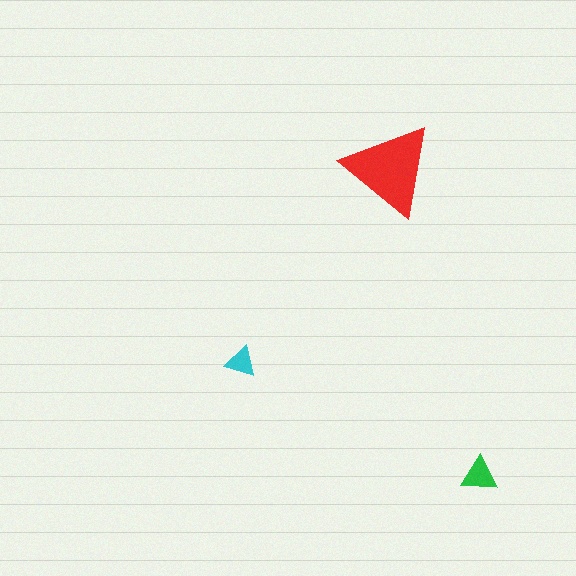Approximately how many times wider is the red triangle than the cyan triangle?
About 3 times wider.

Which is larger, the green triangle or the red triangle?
The red one.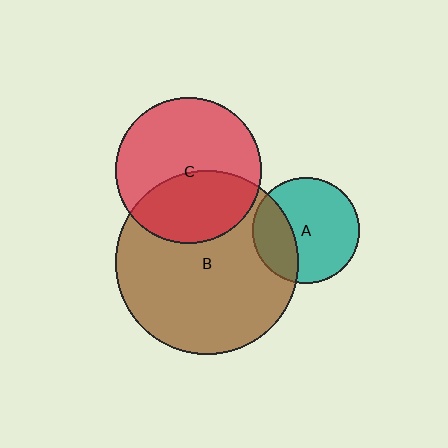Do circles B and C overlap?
Yes.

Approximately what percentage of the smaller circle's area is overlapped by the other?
Approximately 40%.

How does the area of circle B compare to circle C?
Approximately 1.6 times.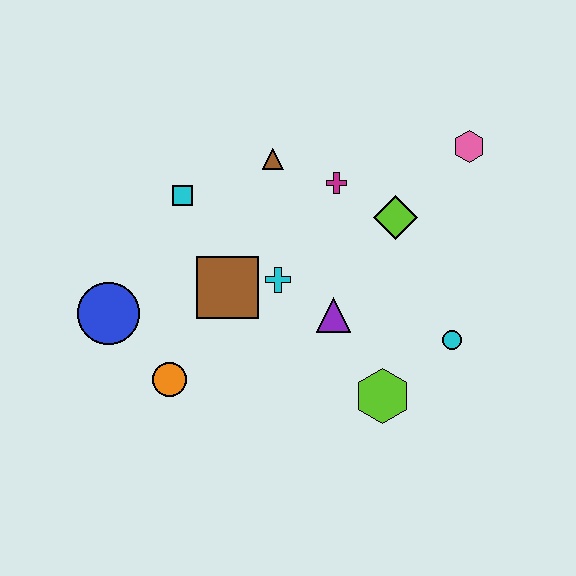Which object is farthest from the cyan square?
The cyan circle is farthest from the cyan square.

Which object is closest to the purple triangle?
The cyan cross is closest to the purple triangle.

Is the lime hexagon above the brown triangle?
No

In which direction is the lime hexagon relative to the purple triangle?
The lime hexagon is below the purple triangle.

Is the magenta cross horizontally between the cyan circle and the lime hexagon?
No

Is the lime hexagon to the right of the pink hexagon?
No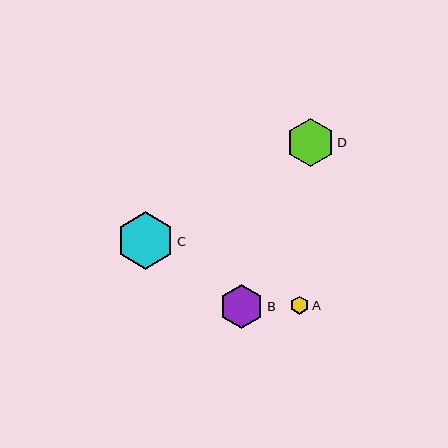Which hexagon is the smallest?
Hexagon A is the smallest with a size of approximately 18 pixels.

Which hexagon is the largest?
Hexagon C is the largest with a size of approximately 57 pixels.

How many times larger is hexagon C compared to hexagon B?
Hexagon C is approximately 1.3 times the size of hexagon B.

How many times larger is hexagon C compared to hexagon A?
Hexagon C is approximately 3.2 times the size of hexagon A.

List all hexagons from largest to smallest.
From largest to smallest: C, D, B, A.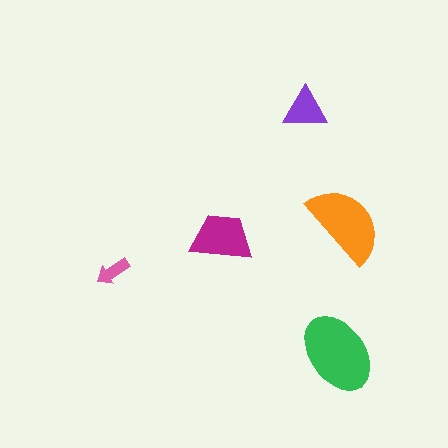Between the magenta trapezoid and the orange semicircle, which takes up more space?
The orange semicircle.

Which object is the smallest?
The pink arrow.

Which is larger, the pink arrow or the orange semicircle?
The orange semicircle.